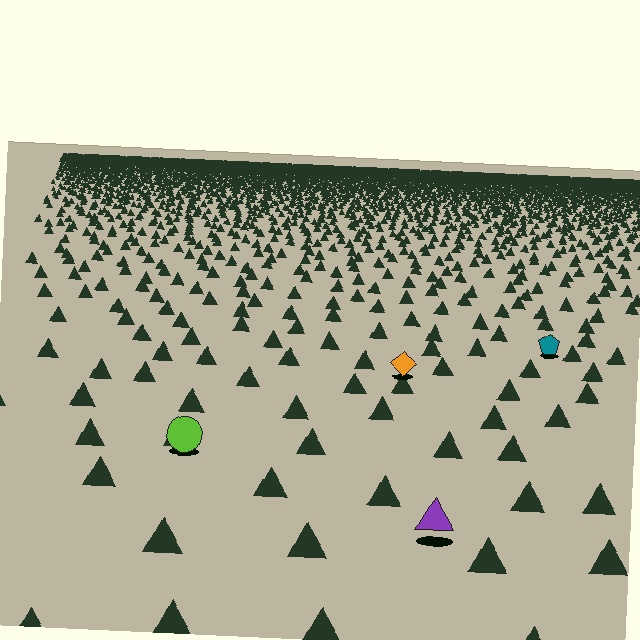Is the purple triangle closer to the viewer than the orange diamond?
Yes. The purple triangle is closer — you can tell from the texture gradient: the ground texture is coarser near it.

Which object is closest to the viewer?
The purple triangle is closest. The texture marks near it are larger and more spread out.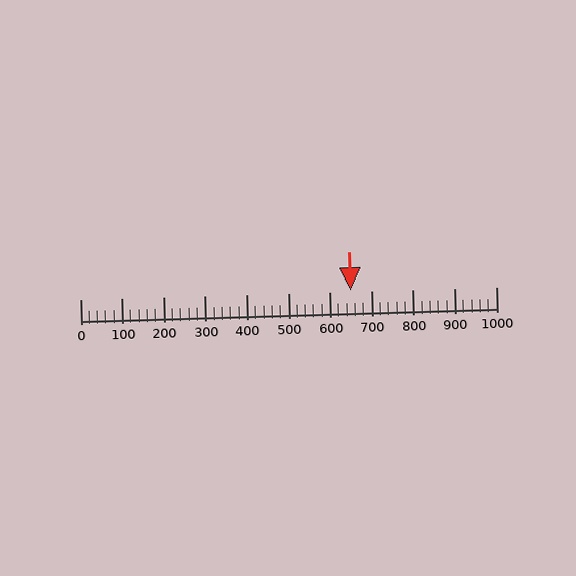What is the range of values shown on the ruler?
The ruler shows values from 0 to 1000.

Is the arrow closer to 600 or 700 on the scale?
The arrow is closer to 600.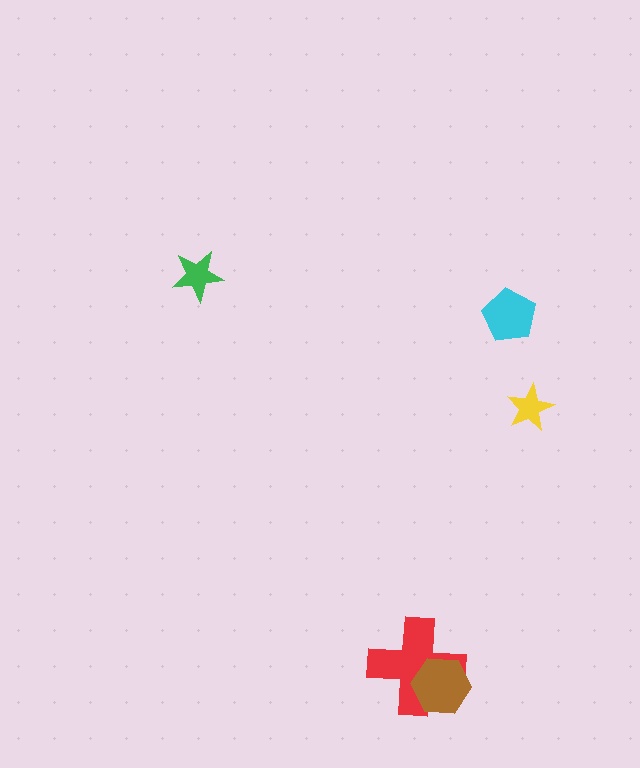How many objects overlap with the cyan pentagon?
0 objects overlap with the cyan pentagon.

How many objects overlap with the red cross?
1 object overlaps with the red cross.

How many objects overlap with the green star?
0 objects overlap with the green star.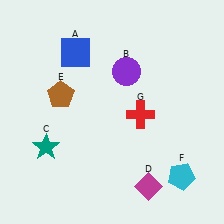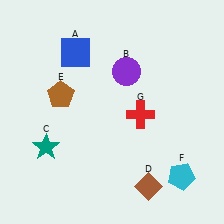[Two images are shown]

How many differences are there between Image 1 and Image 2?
There is 1 difference between the two images.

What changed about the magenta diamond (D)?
In Image 1, D is magenta. In Image 2, it changed to brown.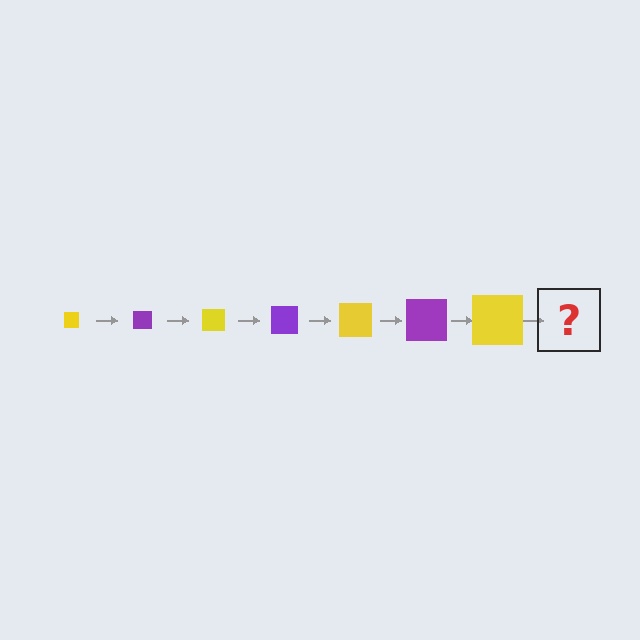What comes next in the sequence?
The next element should be a purple square, larger than the previous one.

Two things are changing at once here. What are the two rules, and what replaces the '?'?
The two rules are that the square grows larger each step and the color cycles through yellow and purple. The '?' should be a purple square, larger than the previous one.